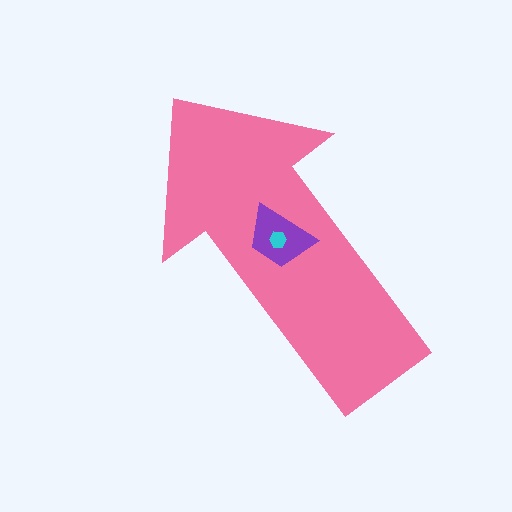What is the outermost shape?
The pink arrow.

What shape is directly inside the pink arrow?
The purple trapezoid.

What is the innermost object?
The cyan hexagon.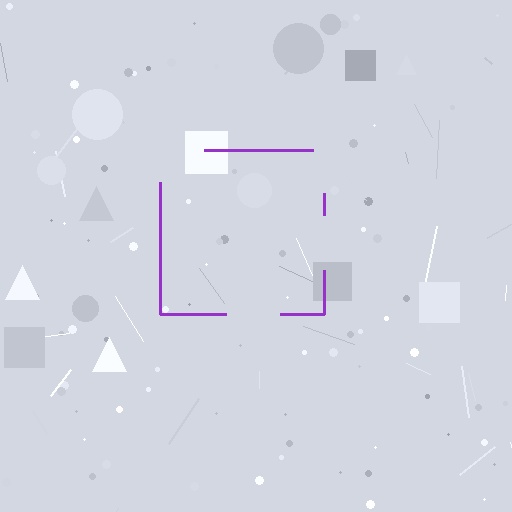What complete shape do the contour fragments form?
The contour fragments form a square.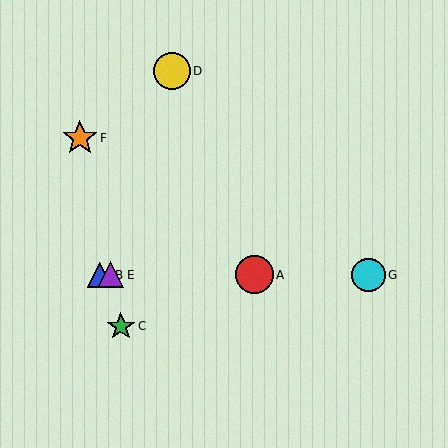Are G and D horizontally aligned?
No, G is at y≈275 and D is at y≈71.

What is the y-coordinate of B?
Object B is at y≈275.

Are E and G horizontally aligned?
Yes, both are at y≈275.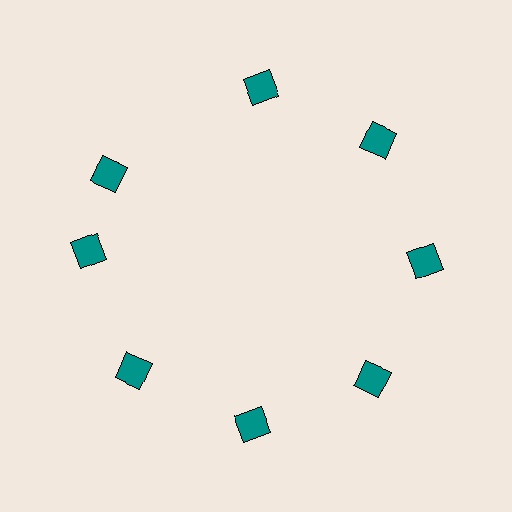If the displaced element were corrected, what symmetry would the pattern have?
It would have 8-fold rotational symmetry — the pattern would map onto itself every 45 degrees.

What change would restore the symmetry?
The symmetry would be restored by rotating it back into even spacing with its neighbors so that all 8 diamonds sit at equal angles and equal distance from the center.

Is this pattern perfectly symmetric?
No. The 8 teal diamonds are arranged in a ring, but one element near the 10 o'clock position is rotated out of alignment along the ring, breaking the 8-fold rotational symmetry.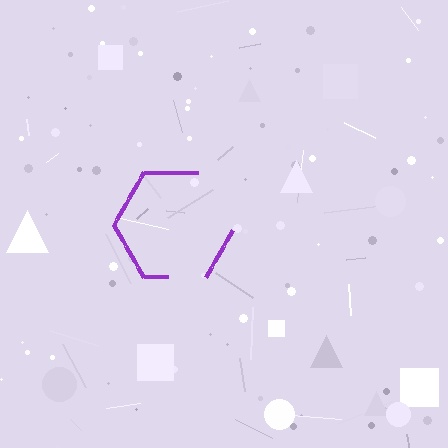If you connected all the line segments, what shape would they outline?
They would outline a hexagon.